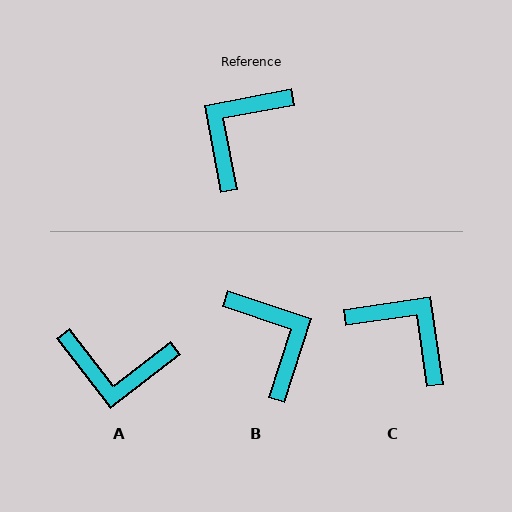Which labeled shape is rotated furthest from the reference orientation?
B, about 119 degrees away.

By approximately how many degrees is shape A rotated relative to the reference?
Approximately 117 degrees counter-clockwise.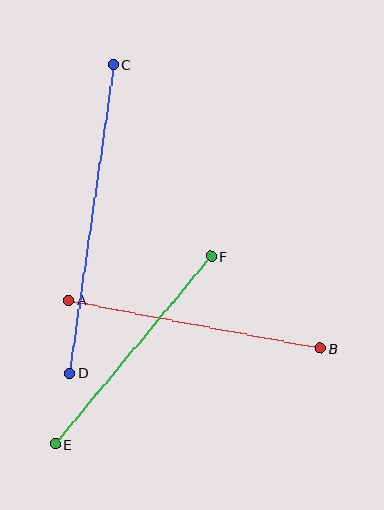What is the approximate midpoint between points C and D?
The midpoint is at approximately (91, 219) pixels.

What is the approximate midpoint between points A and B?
The midpoint is at approximately (194, 324) pixels.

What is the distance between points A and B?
The distance is approximately 256 pixels.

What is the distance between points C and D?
The distance is approximately 311 pixels.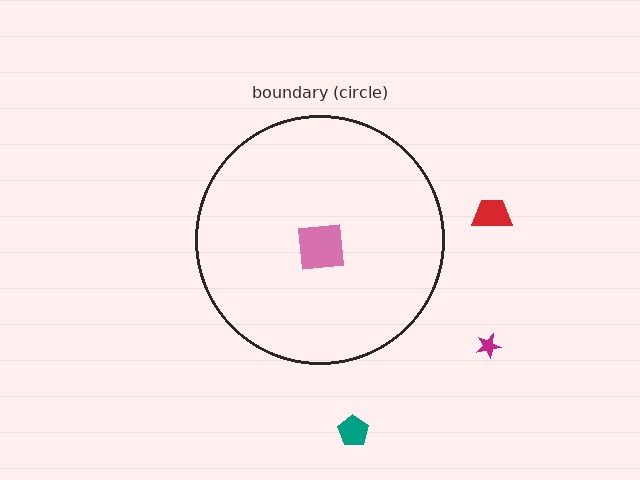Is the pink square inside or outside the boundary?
Inside.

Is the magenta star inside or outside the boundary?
Outside.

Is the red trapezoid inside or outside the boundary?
Outside.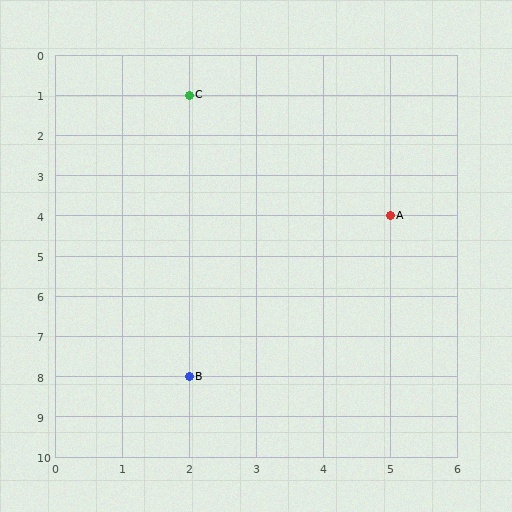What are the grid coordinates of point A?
Point A is at grid coordinates (5, 4).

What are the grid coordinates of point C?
Point C is at grid coordinates (2, 1).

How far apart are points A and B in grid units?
Points A and B are 3 columns and 4 rows apart (about 5.0 grid units diagonally).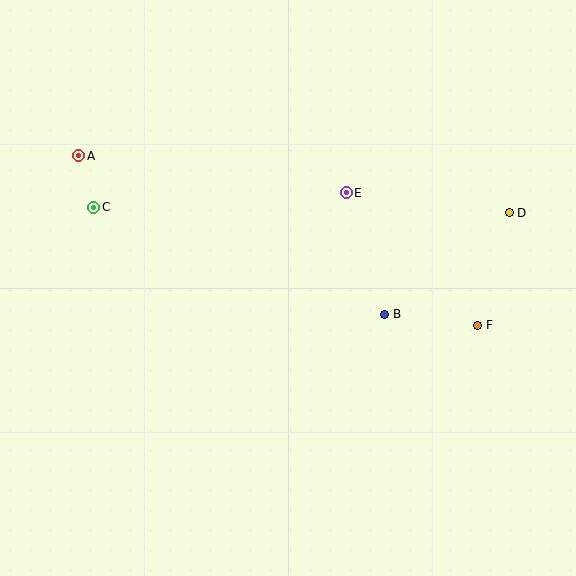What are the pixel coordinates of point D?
Point D is at (509, 213).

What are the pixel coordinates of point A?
Point A is at (79, 156).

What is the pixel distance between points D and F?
The distance between D and F is 117 pixels.